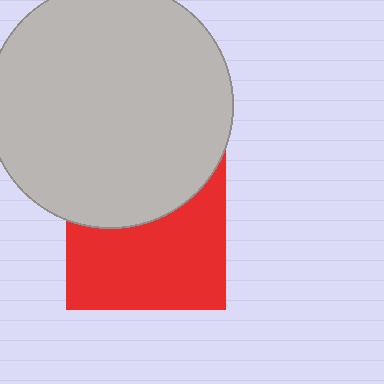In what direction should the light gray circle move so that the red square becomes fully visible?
The light gray circle should move up. That is the shortest direction to clear the overlap and leave the red square fully visible.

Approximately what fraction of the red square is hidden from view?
Roughly 39% of the red square is hidden behind the light gray circle.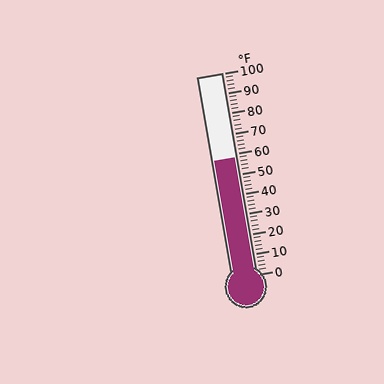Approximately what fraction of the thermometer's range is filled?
The thermometer is filled to approximately 60% of its range.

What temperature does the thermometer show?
The thermometer shows approximately 58°F.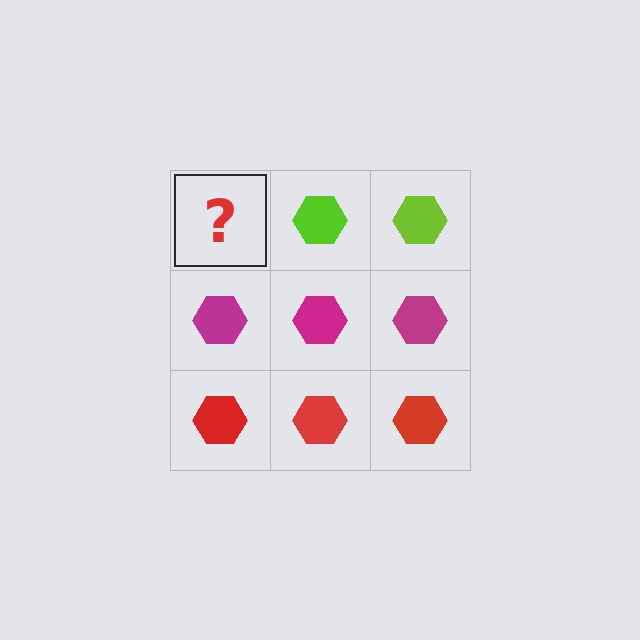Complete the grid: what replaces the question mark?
The question mark should be replaced with a lime hexagon.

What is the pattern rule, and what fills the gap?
The rule is that each row has a consistent color. The gap should be filled with a lime hexagon.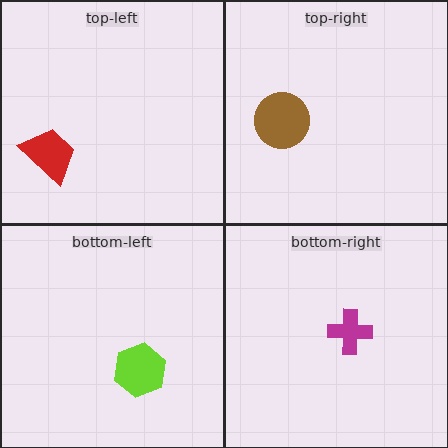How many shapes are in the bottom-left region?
1.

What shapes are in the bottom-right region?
The magenta cross.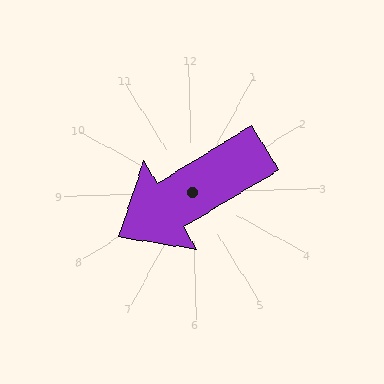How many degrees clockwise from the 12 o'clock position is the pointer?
Approximately 241 degrees.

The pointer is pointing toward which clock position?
Roughly 8 o'clock.